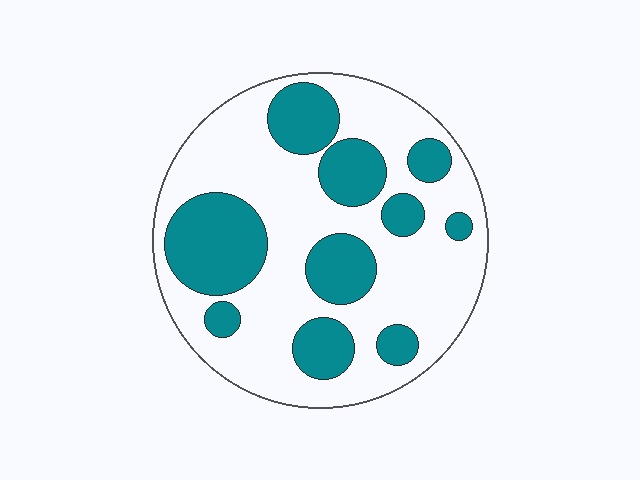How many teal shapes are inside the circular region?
10.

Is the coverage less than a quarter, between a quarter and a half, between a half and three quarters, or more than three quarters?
Between a quarter and a half.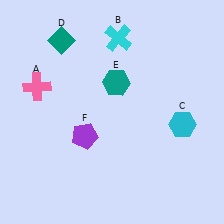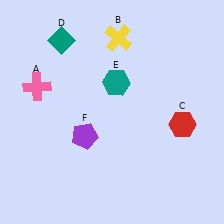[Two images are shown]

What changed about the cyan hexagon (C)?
In Image 1, C is cyan. In Image 2, it changed to red.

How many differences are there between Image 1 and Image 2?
There are 2 differences between the two images.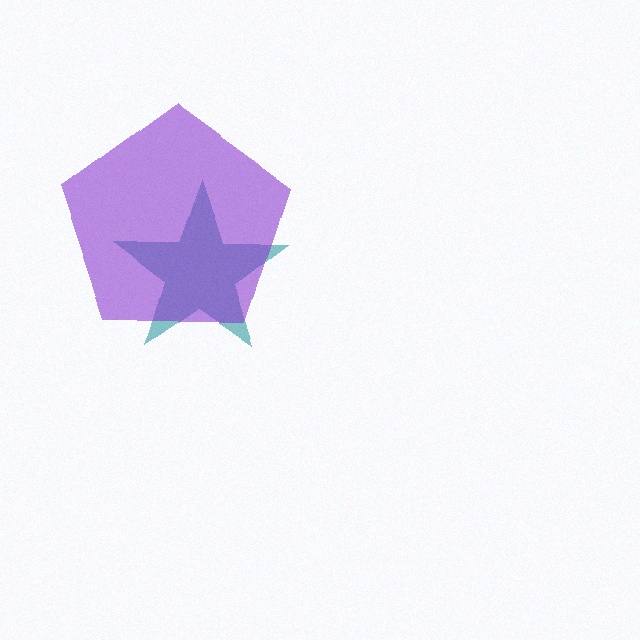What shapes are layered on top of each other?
The layered shapes are: a teal star, a purple pentagon.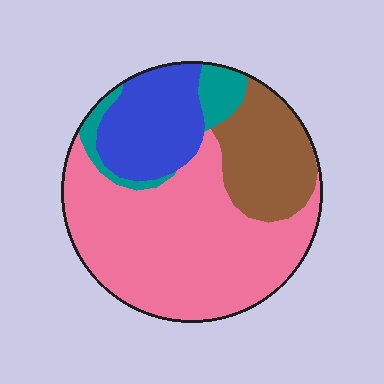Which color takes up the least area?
Teal, at roughly 10%.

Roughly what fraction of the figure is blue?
Blue takes up about one fifth (1/5) of the figure.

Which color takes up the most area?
Pink, at roughly 55%.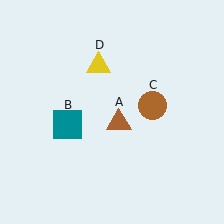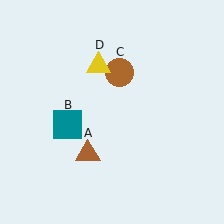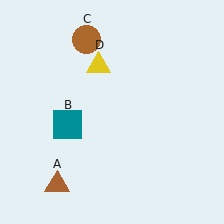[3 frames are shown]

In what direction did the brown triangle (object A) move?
The brown triangle (object A) moved down and to the left.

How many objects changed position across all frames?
2 objects changed position: brown triangle (object A), brown circle (object C).